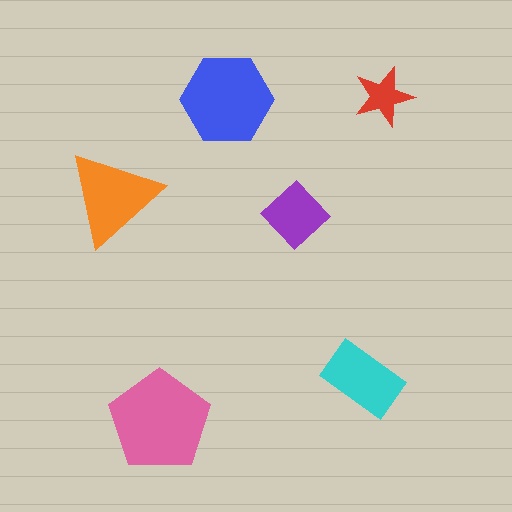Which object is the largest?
The pink pentagon.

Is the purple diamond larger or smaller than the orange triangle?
Smaller.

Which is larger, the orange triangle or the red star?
The orange triangle.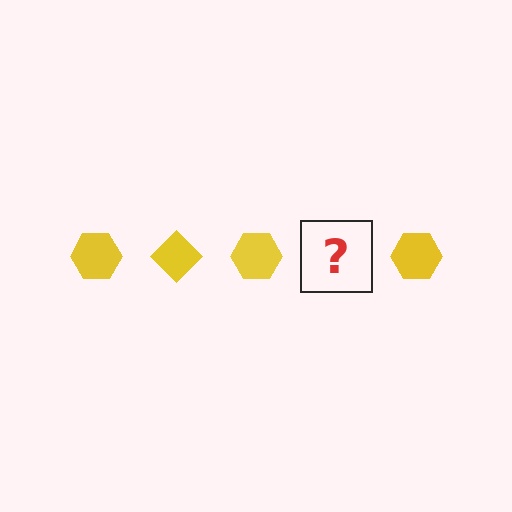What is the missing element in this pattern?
The missing element is a yellow diamond.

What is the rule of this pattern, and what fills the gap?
The rule is that the pattern cycles through hexagon, diamond shapes in yellow. The gap should be filled with a yellow diamond.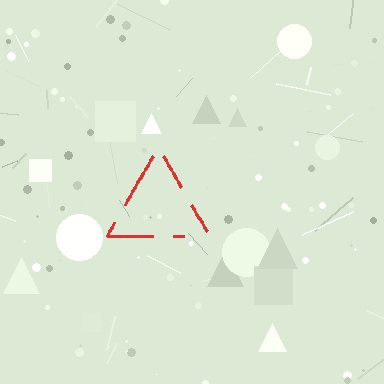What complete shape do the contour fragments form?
The contour fragments form a triangle.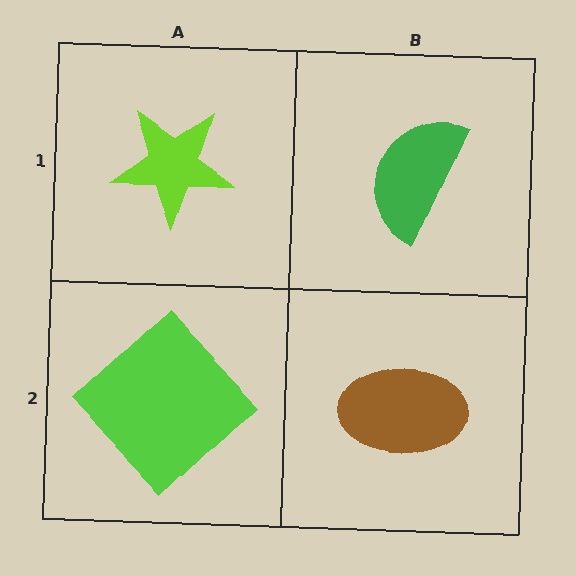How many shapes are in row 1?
2 shapes.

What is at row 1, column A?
A lime star.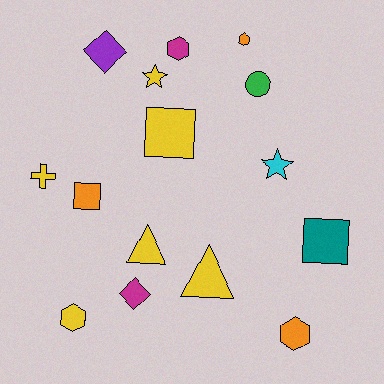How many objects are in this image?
There are 15 objects.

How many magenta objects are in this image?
There are 2 magenta objects.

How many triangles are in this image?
There are 2 triangles.